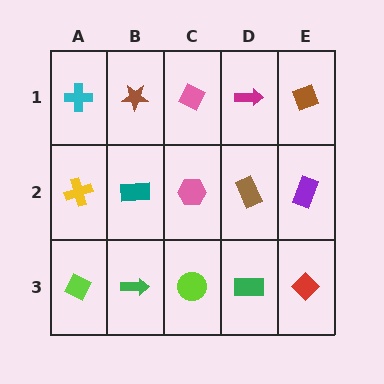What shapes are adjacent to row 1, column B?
A teal rectangle (row 2, column B), a cyan cross (row 1, column A), a pink diamond (row 1, column C).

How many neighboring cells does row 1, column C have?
3.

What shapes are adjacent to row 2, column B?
A brown star (row 1, column B), a green arrow (row 3, column B), a yellow cross (row 2, column A), a pink hexagon (row 2, column C).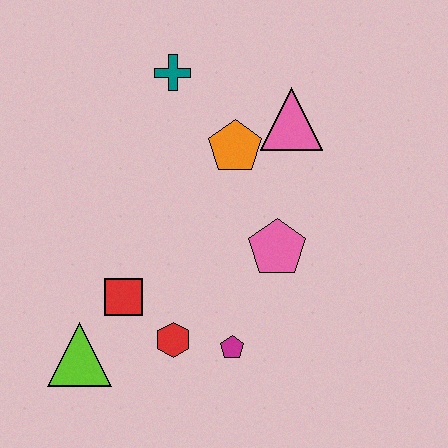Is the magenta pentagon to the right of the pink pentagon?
No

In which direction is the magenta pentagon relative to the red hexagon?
The magenta pentagon is to the right of the red hexagon.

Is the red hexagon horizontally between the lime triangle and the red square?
No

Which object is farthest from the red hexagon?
The teal cross is farthest from the red hexagon.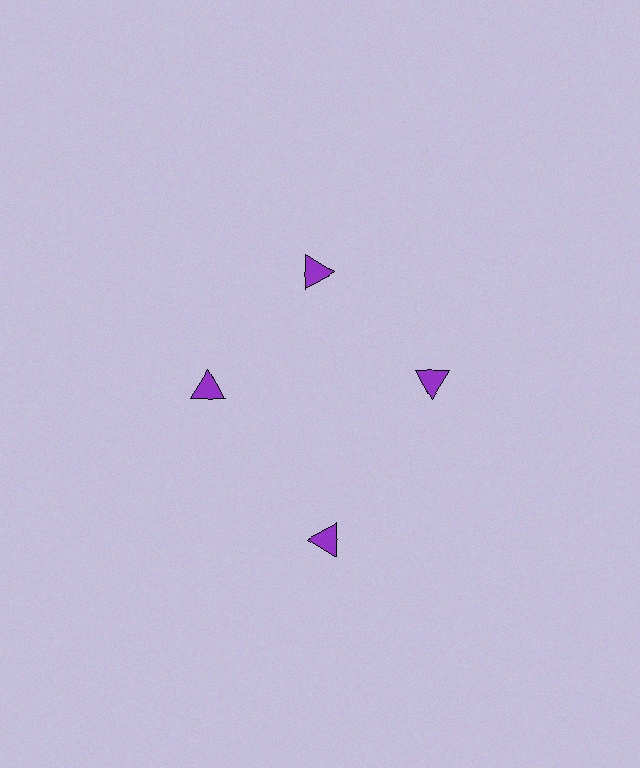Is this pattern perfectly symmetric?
No. The 4 purple triangles are arranged in a ring, but one element near the 6 o'clock position is pushed outward from the center, breaking the 4-fold rotational symmetry.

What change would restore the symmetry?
The symmetry would be restored by moving it inward, back onto the ring so that all 4 triangles sit at equal angles and equal distance from the center.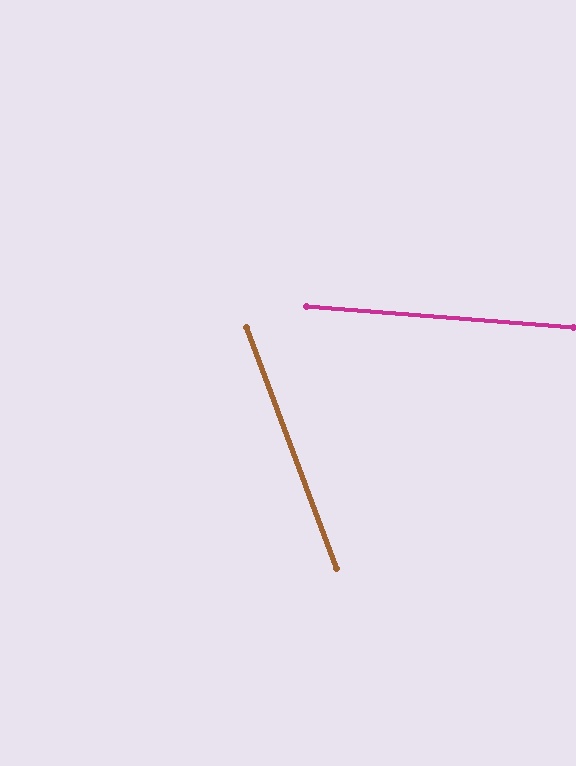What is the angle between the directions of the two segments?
Approximately 65 degrees.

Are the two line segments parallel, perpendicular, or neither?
Neither parallel nor perpendicular — they differ by about 65°.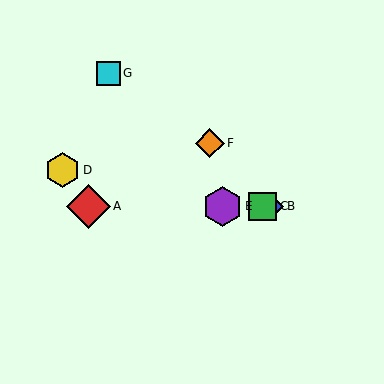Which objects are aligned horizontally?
Objects A, B, C, E are aligned horizontally.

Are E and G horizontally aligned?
No, E is at y≈207 and G is at y≈73.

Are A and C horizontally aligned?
Yes, both are at y≈207.